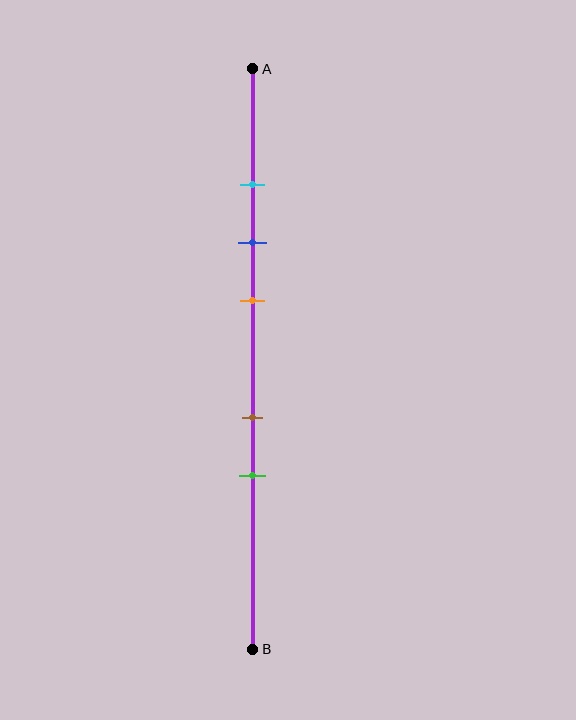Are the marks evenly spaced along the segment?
No, the marks are not evenly spaced.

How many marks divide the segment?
There are 5 marks dividing the segment.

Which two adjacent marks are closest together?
The cyan and blue marks are the closest adjacent pair.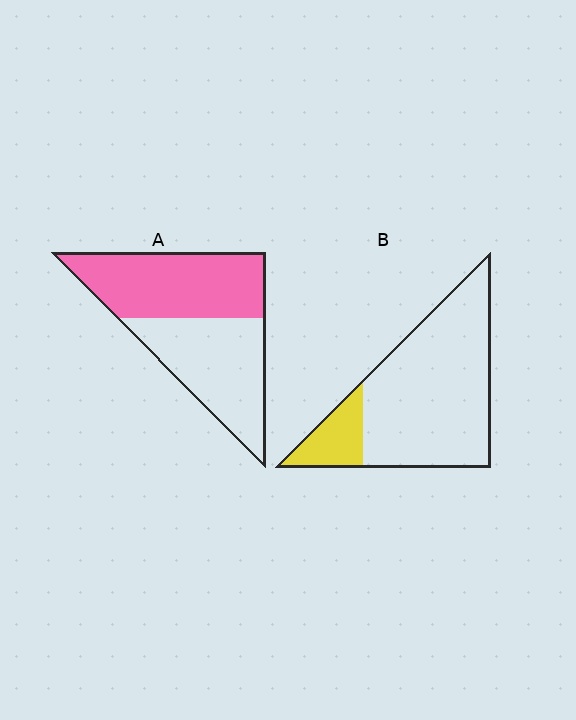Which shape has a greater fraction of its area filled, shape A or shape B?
Shape A.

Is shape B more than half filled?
No.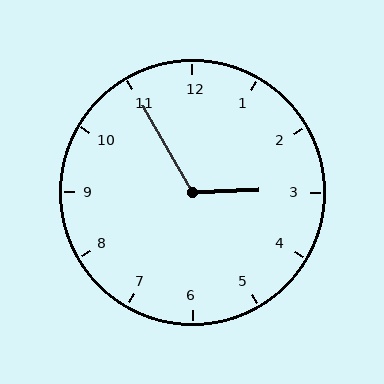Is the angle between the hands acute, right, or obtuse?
It is obtuse.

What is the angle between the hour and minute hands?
Approximately 118 degrees.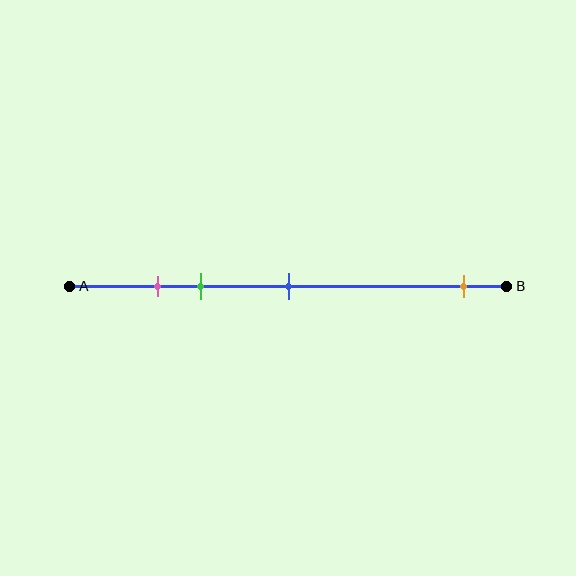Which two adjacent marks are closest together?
The pink and green marks are the closest adjacent pair.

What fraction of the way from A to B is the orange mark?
The orange mark is approximately 90% (0.9) of the way from A to B.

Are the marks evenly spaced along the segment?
No, the marks are not evenly spaced.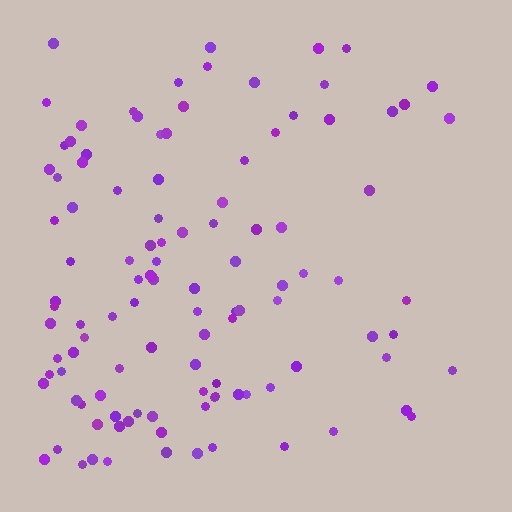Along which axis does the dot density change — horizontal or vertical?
Horizontal.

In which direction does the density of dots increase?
From right to left, with the left side densest.